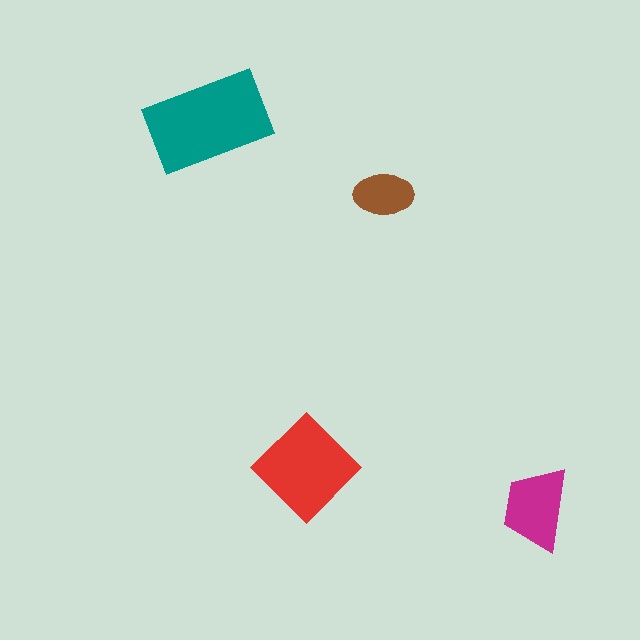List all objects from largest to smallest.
The teal rectangle, the red diamond, the magenta trapezoid, the brown ellipse.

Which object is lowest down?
The magenta trapezoid is bottommost.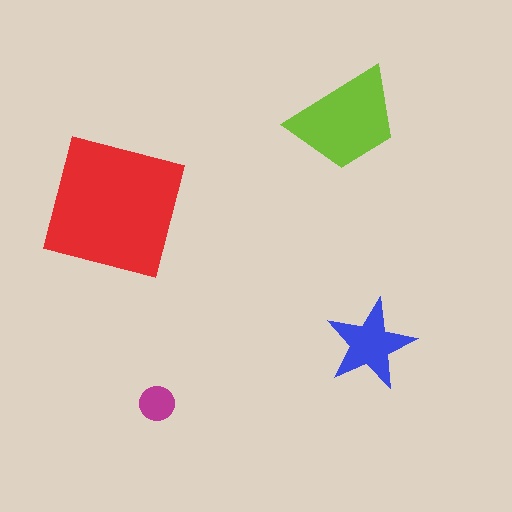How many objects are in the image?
There are 4 objects in the image.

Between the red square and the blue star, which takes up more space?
The red square.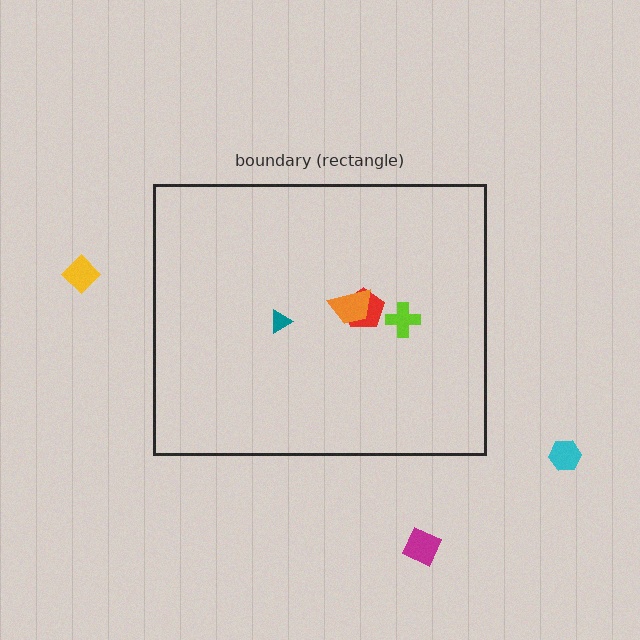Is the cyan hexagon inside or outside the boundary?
Outside.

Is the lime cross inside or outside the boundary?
Inside.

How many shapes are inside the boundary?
4 inside, 3 outside.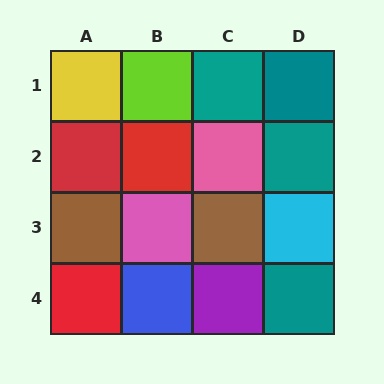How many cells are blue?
1 cell is blue.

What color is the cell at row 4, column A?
Red.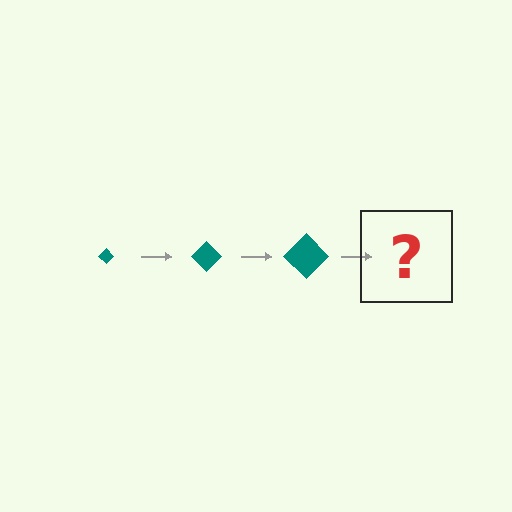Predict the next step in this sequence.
The next step is a teal diamond, larger than the previous one.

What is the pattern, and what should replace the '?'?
The pattern is that the diamond gets progressively larger each step. The '?' should be a teal diamond, larger than the previous one.